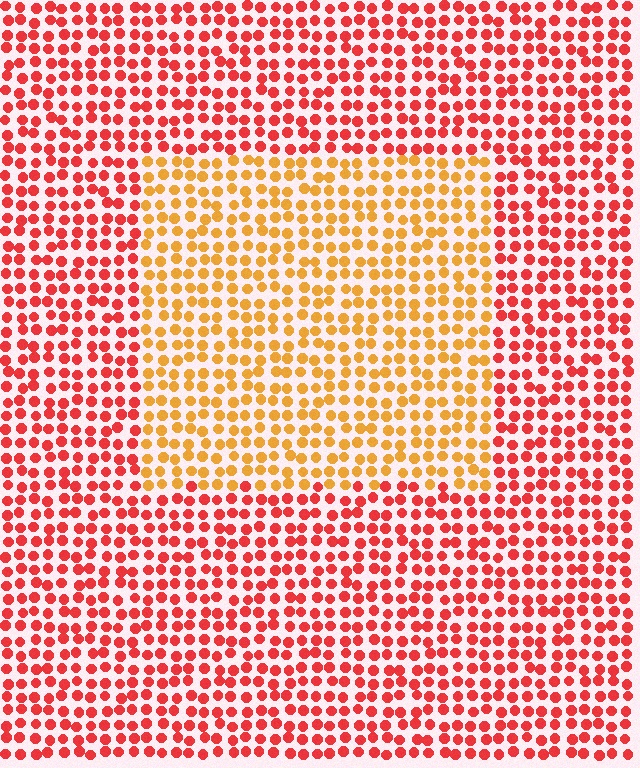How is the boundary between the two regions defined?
The boundary is defined purely by a slight shift in hue (about 39 degrees). Spacing, size, and orientation are identical on both sides.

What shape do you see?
I see a rectangle.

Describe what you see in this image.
The image is filled with small red elements in a uniform arrangement. A rectangle-shaped region is visible where the elements are tinted to a slightly different hue, forming a subtle color boundary.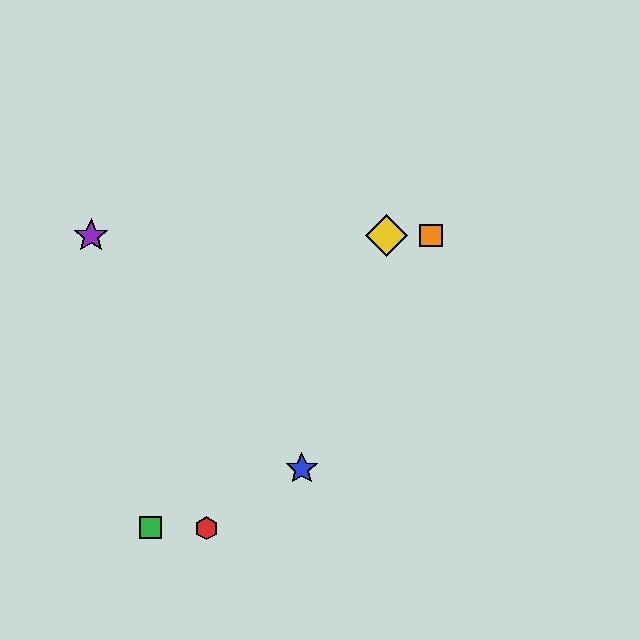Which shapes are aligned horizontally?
The yellow diamond, the purple star, the orange square are aligned horizontally.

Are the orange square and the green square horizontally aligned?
No, the orange square is at y≈236 and the green square is at y≈528.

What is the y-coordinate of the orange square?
The orange square is at y≈236.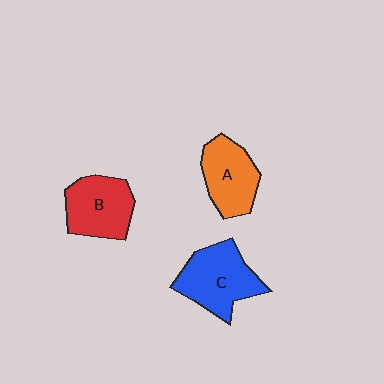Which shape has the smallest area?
Shape A (orange).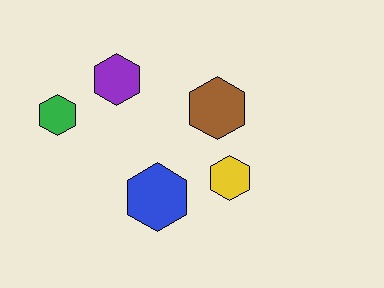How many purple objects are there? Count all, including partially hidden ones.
There is 1 purple object.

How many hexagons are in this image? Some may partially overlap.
There are 5 hexagons.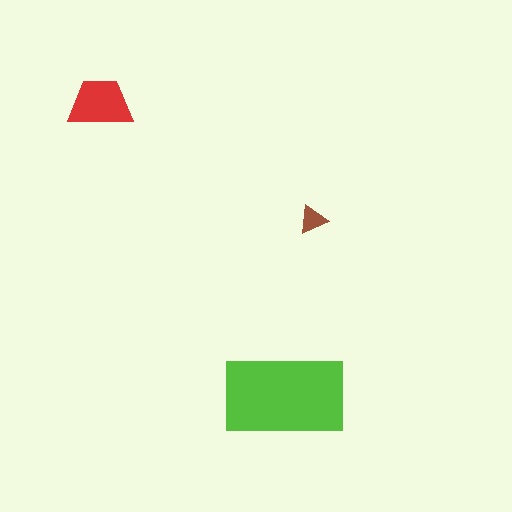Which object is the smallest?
The brown triangle.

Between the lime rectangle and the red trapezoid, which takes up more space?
The lime rectangle.